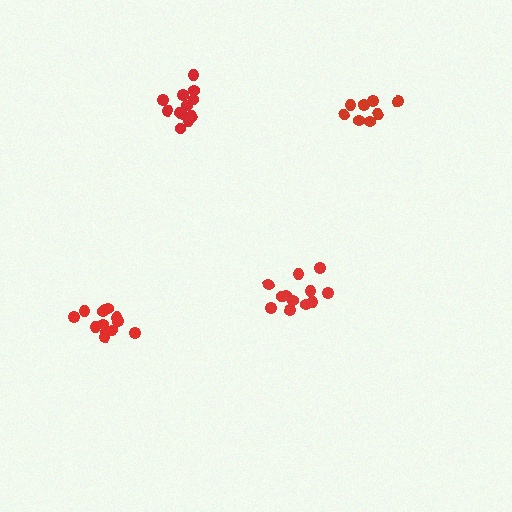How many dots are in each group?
Group 1: 12 dots, Group 2: 12 dots, Group 3: 13 dots, Group 4: 9 dots (46 total).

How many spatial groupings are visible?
There are 4 spatial groupings.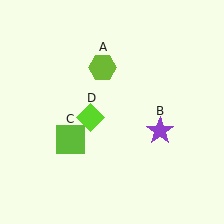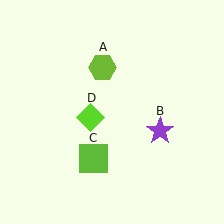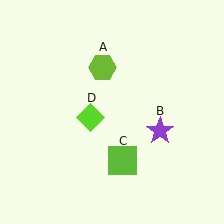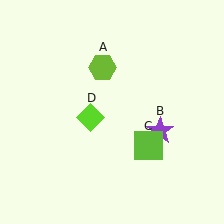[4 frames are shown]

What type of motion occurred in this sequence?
The lime square (object C) rotated counterclockwise around the center of the scene.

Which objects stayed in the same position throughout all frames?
Lime hexagon (object A) and purple star (object B) and lime diamond (object D) remained stationary.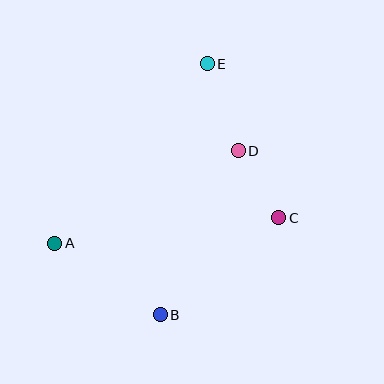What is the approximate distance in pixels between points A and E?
The distance between A and E is approximately 236 pixels.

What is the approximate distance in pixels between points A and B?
The distance between A and B is approximately 128 pixels.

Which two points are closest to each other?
Points C and D are closest to each other.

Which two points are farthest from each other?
Points B and E are farthest from each other.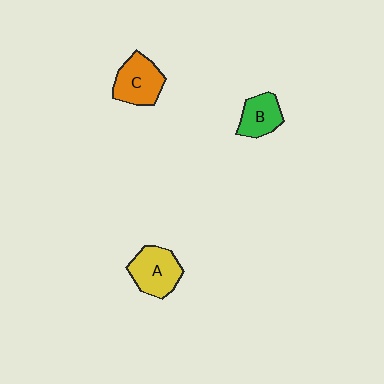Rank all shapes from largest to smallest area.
From largest to smallest: A (yellow), C (orange), B (green).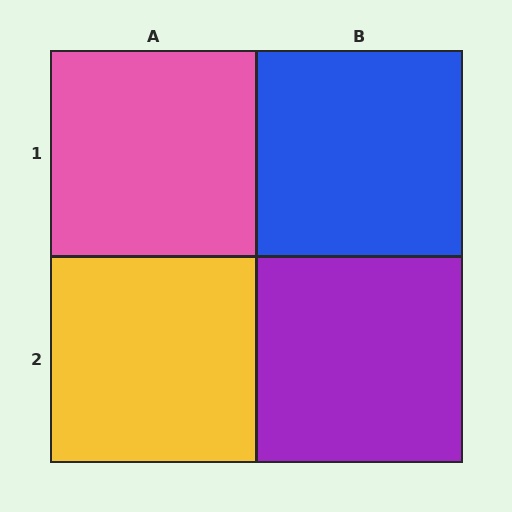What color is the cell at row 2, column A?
Yellow.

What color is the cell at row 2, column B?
Purple.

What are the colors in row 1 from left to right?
Pink, blue.